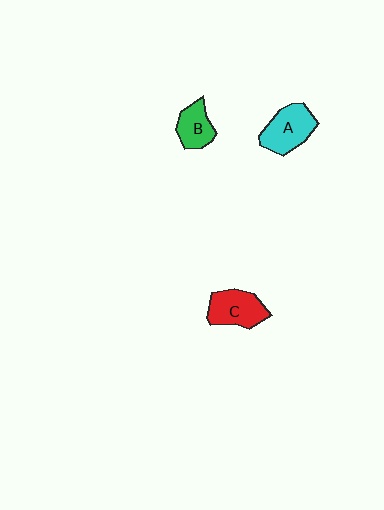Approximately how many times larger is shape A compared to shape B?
Approximately 1.4 times.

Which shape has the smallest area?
Shape B (green).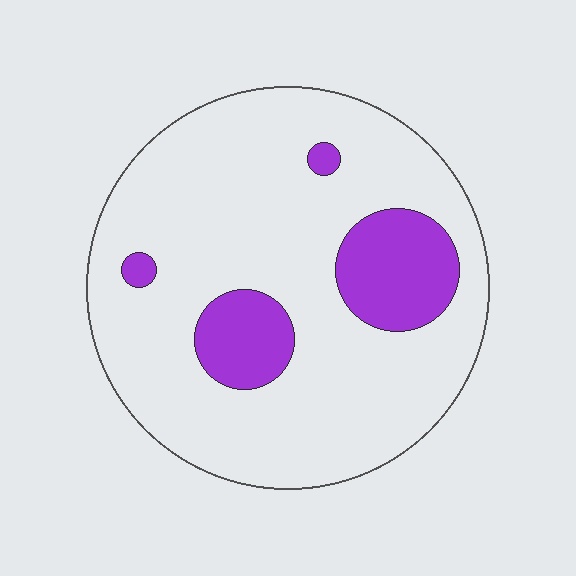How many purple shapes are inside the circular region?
4.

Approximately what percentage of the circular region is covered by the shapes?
Approximately 15%.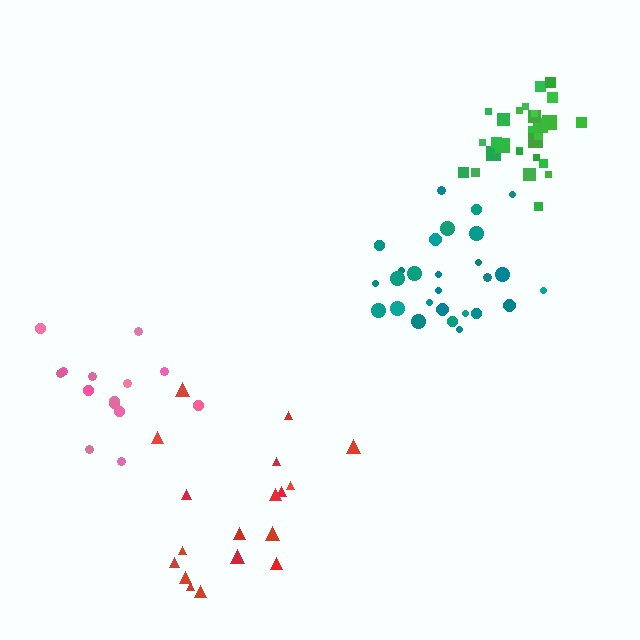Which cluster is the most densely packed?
Green.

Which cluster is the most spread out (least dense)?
Pink.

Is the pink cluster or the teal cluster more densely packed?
Teal.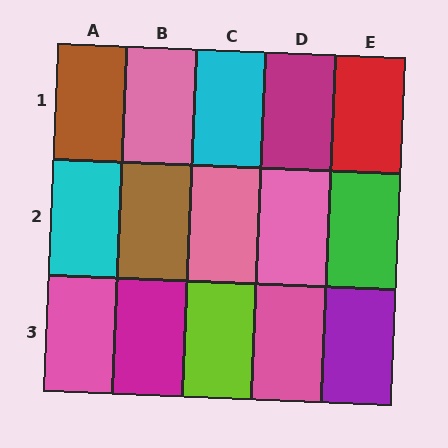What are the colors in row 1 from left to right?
Brown, pink, cyan, magenta, red.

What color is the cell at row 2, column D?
Pink.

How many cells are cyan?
2 cells are cyan.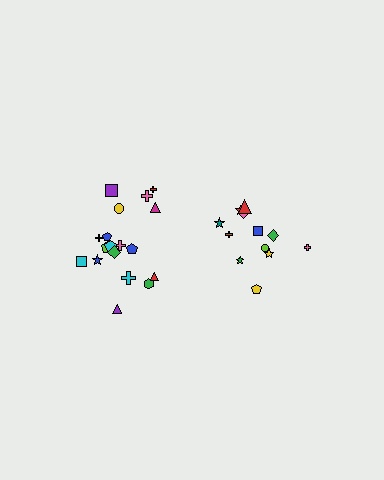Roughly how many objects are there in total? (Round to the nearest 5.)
Roughly 30 objects in total.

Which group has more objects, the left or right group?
The left group.